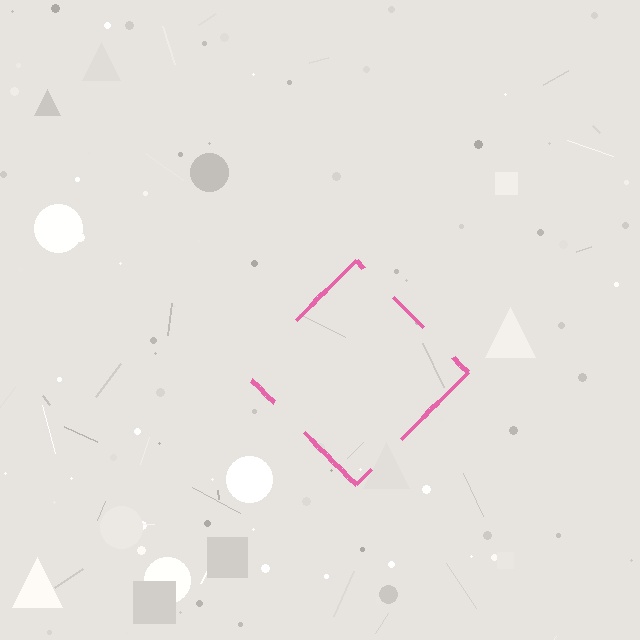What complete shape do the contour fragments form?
The contour fragments form a diamond.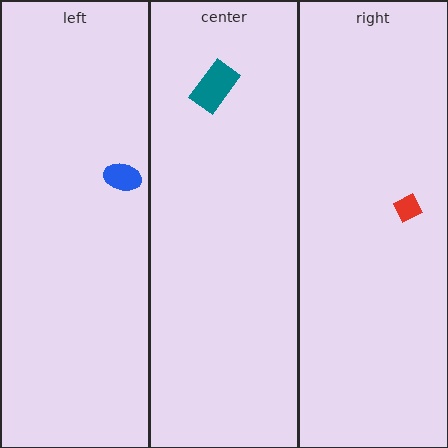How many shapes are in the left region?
1.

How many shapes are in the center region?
1.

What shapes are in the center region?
The teal rectangle.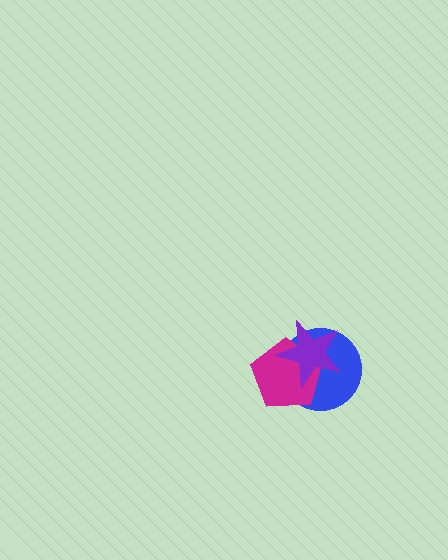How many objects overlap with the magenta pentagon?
2 objects overlap with the magenta pentagon.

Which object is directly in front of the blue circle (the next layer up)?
The magenta pentagon is directly in front of the blue circle.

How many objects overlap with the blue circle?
2 objects overlap with the blue circle.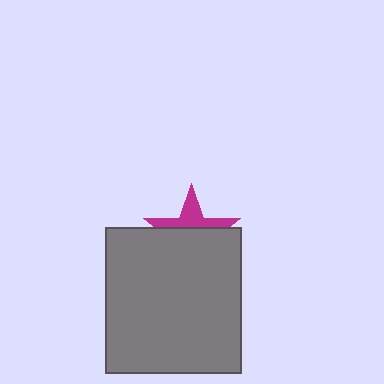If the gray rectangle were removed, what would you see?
You would see the complete magenta star.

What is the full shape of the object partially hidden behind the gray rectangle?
The partially hidden object is a magenta star.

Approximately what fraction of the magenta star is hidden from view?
Roughly 60% of the magenta star is hidden behind the gray rectangle.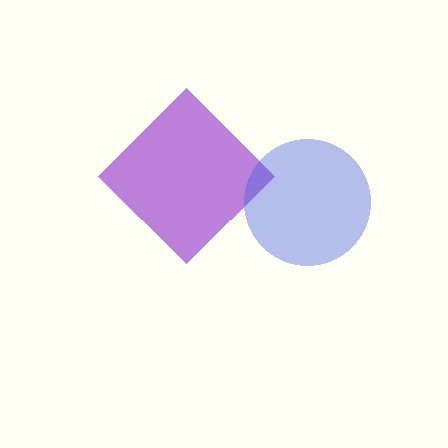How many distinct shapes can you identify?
There are 2 distinct shapes: a purple diamond, a blue circle.